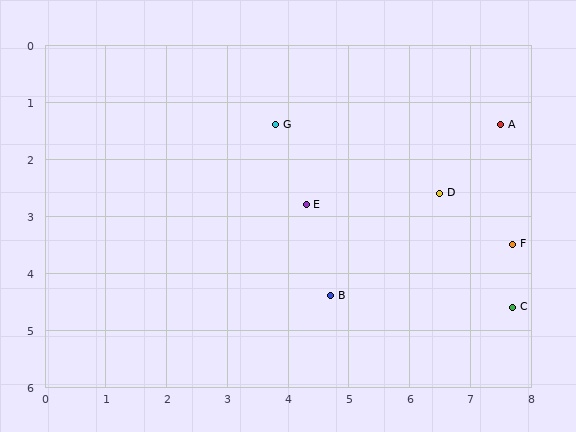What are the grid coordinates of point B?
Point B is at approximately (4.7, 4.4).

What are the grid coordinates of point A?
Point A is at approximately (7.5, 1.4).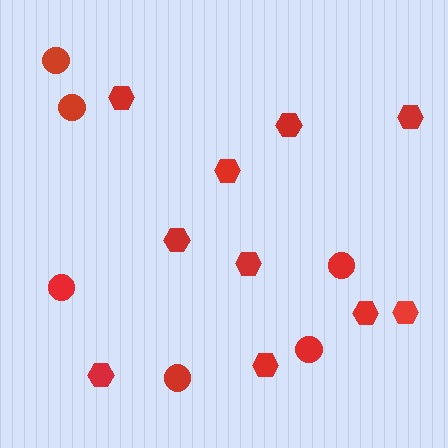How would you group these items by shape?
There are 2 groups: one group of circles (6) and one group of hexagons (10).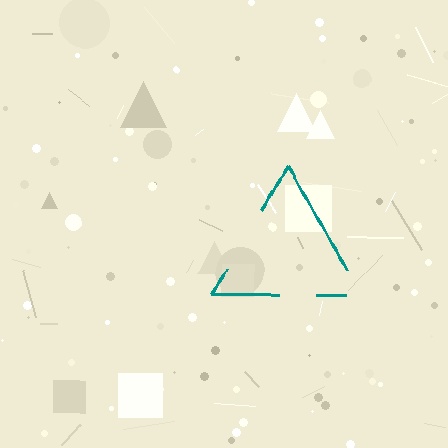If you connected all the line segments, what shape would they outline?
They would outline a triangle.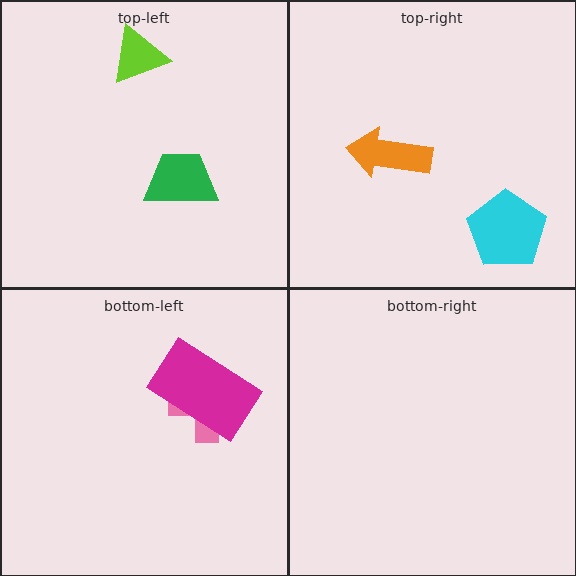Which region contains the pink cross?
The bottom-left region.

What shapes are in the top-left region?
The green trapezoid, the lime triangle.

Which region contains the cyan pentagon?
The top-right region.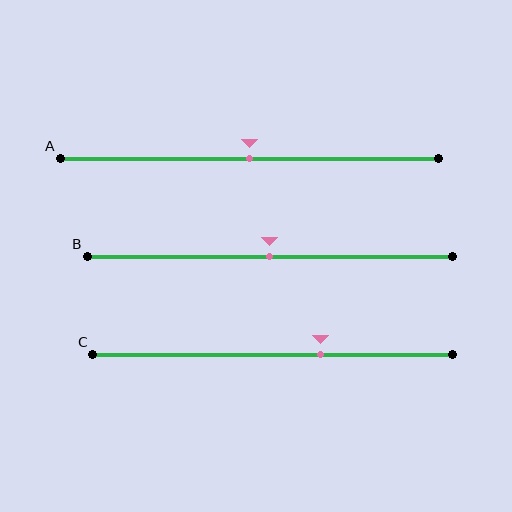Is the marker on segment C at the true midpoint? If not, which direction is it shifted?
No, the marker on segment C is shifted to the right by about 13% of the segment length.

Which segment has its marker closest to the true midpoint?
Segment A has its marker closest to the true midpoint.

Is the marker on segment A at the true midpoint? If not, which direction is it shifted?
Yes, the marker on segment A is at the true midpoint.